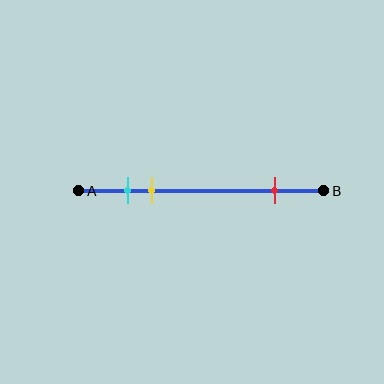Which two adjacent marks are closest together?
The cyan and yellow marks are the closest adjacent pair.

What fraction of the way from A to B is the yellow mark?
The yellow mark is approximately 30% (0.3) of the way from A to B.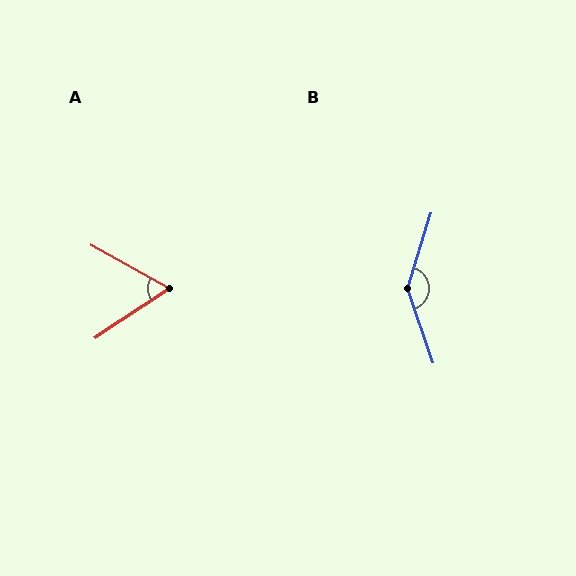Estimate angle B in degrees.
Approximately 144 degrees.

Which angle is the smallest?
A, at approximately 62 degrees.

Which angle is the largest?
B, at approximately 144 degrees.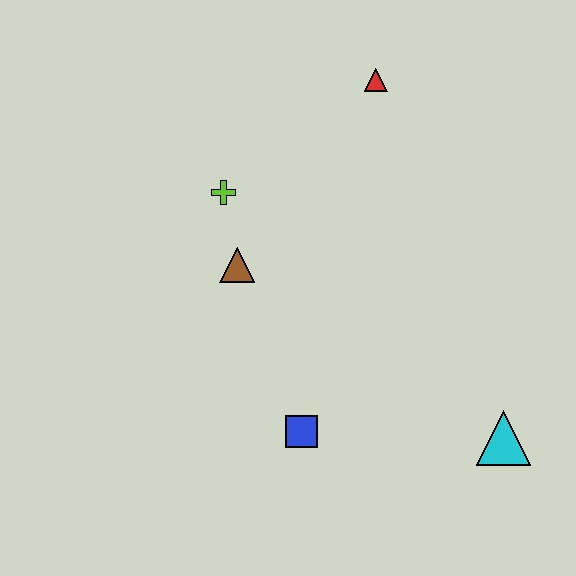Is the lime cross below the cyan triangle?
No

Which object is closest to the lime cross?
The brown triangle is closest to the lime cross.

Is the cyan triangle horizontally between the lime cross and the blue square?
No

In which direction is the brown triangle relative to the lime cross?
The brown triangle is below the lime cross.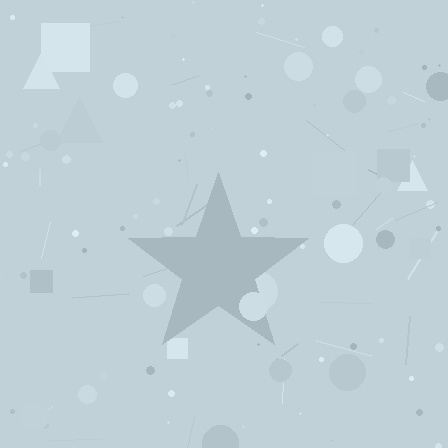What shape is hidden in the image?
A star is hidden in the image.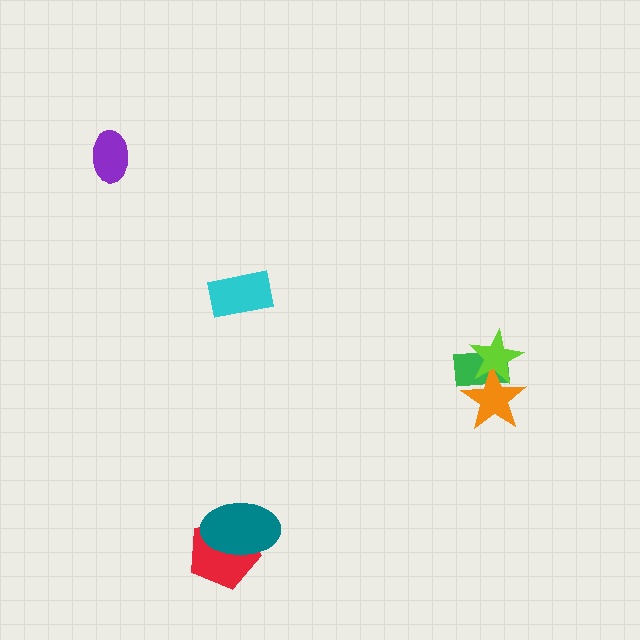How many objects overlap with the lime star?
2 objects overlap with the lime star.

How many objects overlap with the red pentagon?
1 object overlaps with the red pentagon.